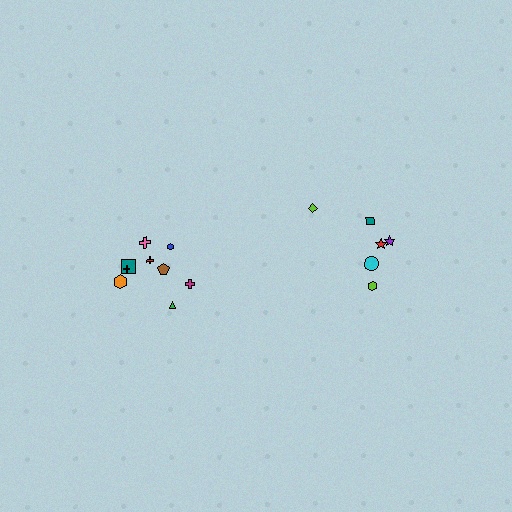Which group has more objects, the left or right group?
The left group.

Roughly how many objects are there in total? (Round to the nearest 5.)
Roughly 15 objects in total.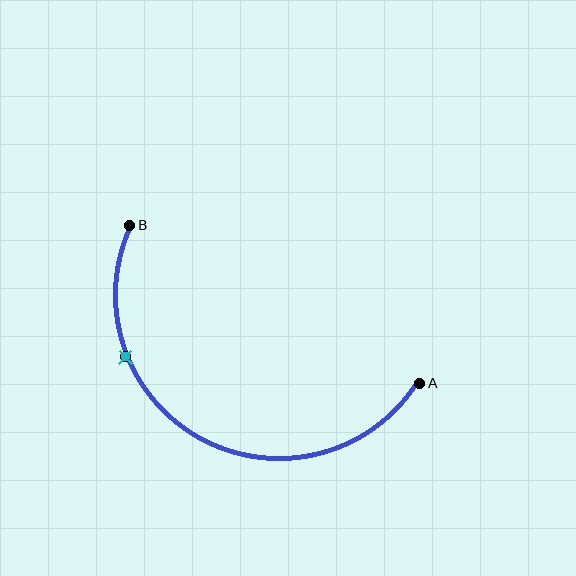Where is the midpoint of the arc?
The arc midpoint is the point on the curve farthest from the straight line joining A and B. It sits below that line.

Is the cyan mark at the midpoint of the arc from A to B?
No. The cyan mark lies on the arc but is closer to endpoint B. The arc midpoint would be at the point on the curve equidistant along the arc from both A and B.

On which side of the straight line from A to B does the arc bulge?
The arc bulges below the straight line connecting A and B.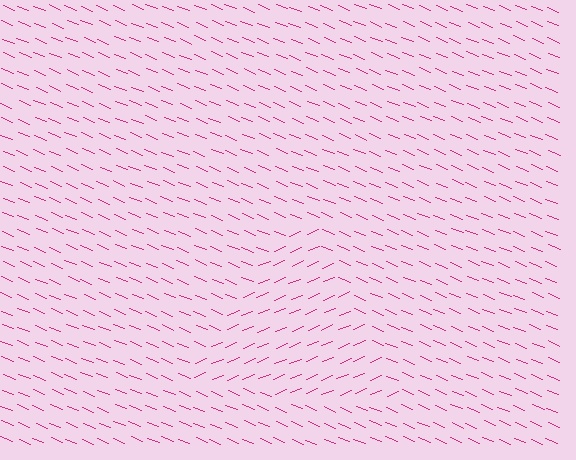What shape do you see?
I see a triangle.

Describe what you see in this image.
The image is filled with small magenta line segments. A triangle region in the image has lines oriented differently from the surrounding lines, creating a visible texture boundary.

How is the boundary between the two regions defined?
The boundary is defined purely by a change in line orientation (approximately 45 degrees difference). All lines are the same color and thickness.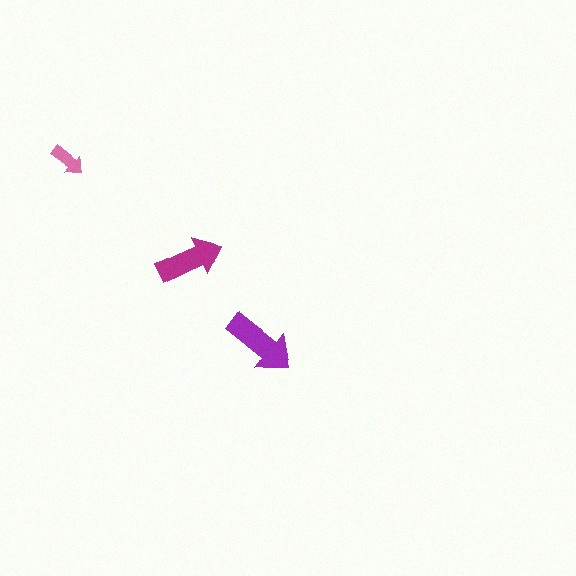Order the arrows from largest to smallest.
the purple one, the magenta one, the pink one.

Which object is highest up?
The pink arrow is topmost.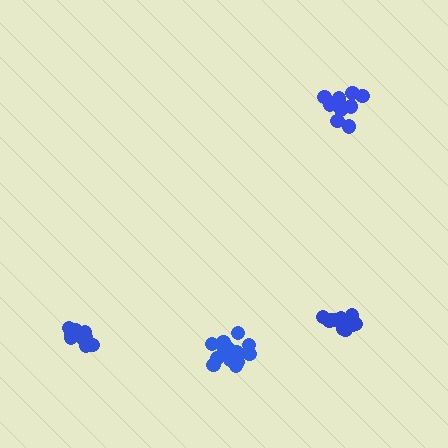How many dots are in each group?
Group 1: 14 dots, Group 2: 15 dots, Group 3: 11 dots, Group 4: 12 dots (52 total).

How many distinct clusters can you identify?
There are 4 distinct clusters.